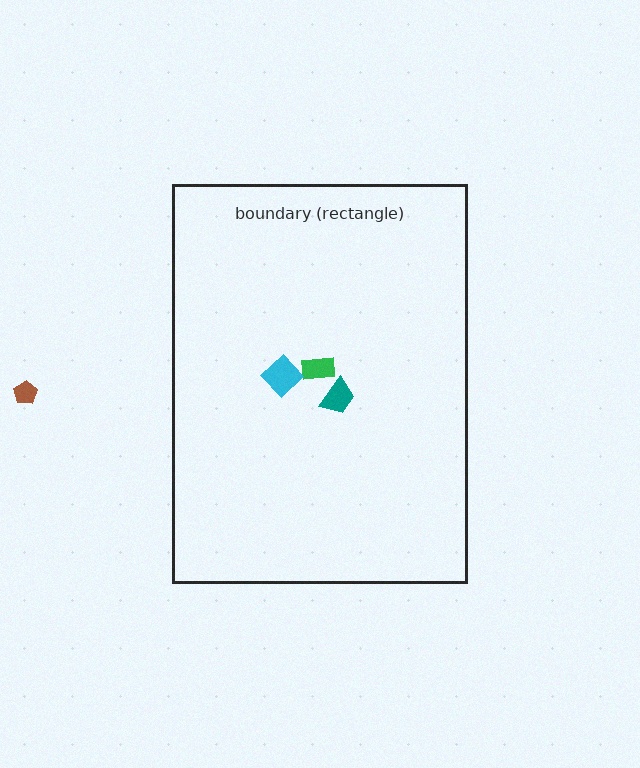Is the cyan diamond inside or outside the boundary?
Inside.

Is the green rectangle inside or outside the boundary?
Inside.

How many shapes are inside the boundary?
3 inside, 1 outside.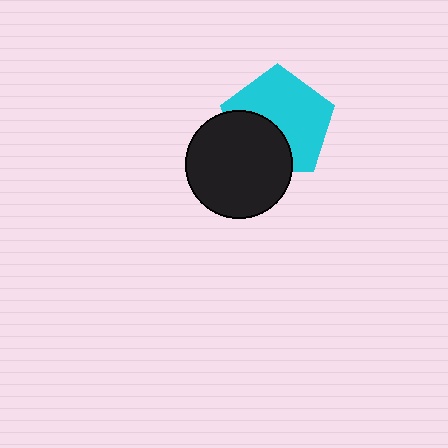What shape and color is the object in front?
The object in front is a black circle.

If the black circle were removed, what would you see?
You would see the complete cyan pentagon.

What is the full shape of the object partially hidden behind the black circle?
The partially hidden object is a cyan pentagon.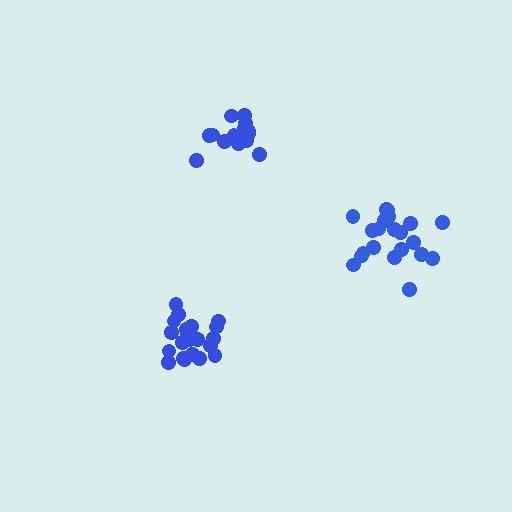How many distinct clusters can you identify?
There are 3 distinct clusters.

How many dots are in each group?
Group 1: 21 dots, Group 2: 15 dots, Group 3: 21 dots (57 total).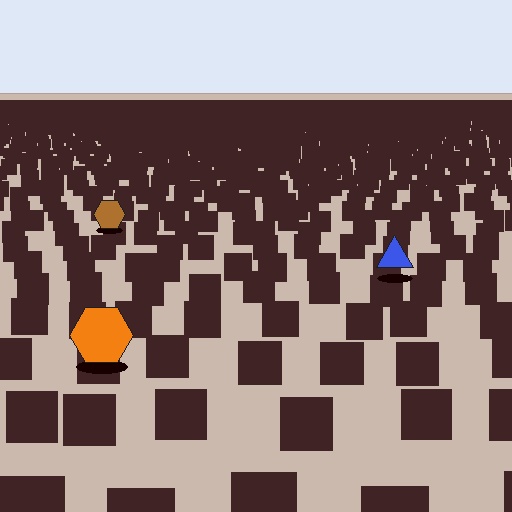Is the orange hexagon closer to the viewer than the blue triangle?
Yes. The orange hexagon is closer — you can tell from the texture gradient: the ground texture is coarser near it.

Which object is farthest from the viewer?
The brown hexagon is farthest from the viewer. It appears smaller and the ground texture around it is denser.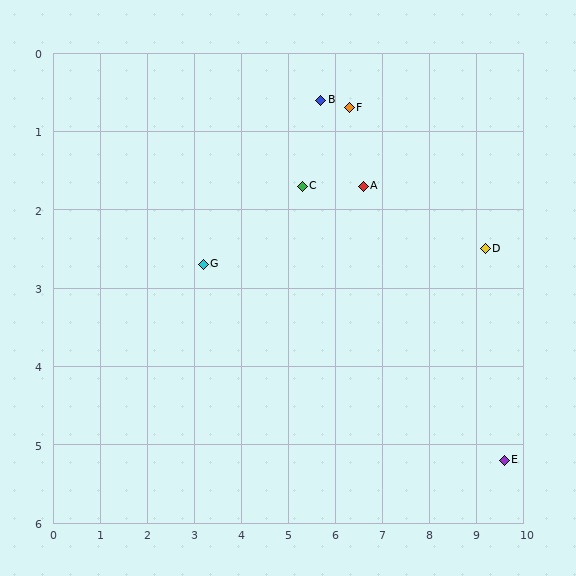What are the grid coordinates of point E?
Point E is at approximately (9.6, 5.2).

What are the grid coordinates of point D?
Point D is at approximately (9.2, 2.5).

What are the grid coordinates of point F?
Point F is at approximately (6.3, 0.7).